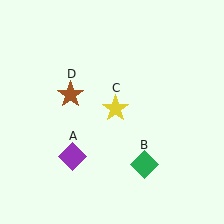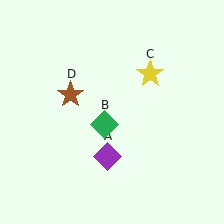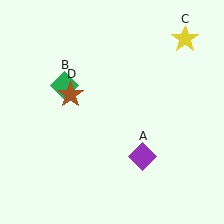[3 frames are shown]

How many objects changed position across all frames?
3 objects changed position: purple diamond (object A), green diamond (object B), yellow star (object C).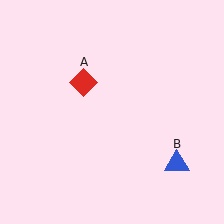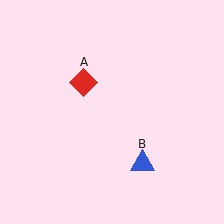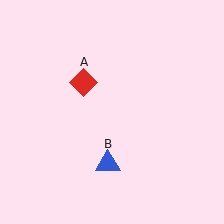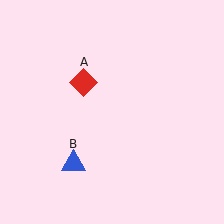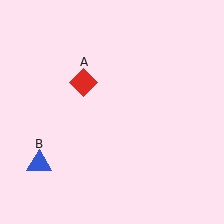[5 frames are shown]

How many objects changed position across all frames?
1 object changed position: blue triangle (object B).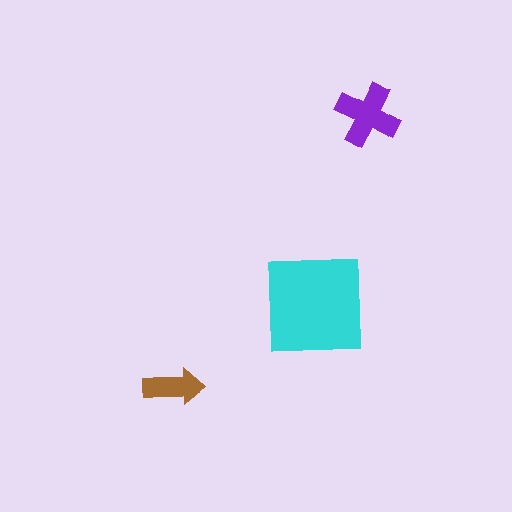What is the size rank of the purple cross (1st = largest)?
2nd.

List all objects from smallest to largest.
The brown arrow, the purple cross, the cyan square.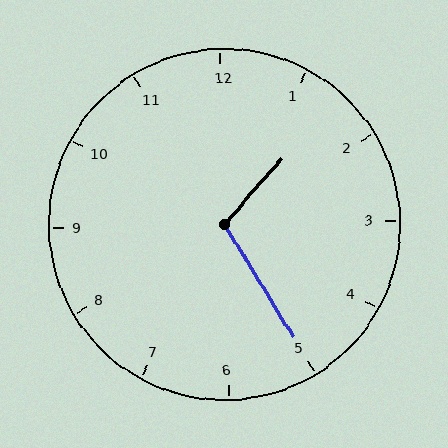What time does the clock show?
1:25.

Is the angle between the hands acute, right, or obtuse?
It is obtuse.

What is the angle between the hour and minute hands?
Approximately 108 degrees.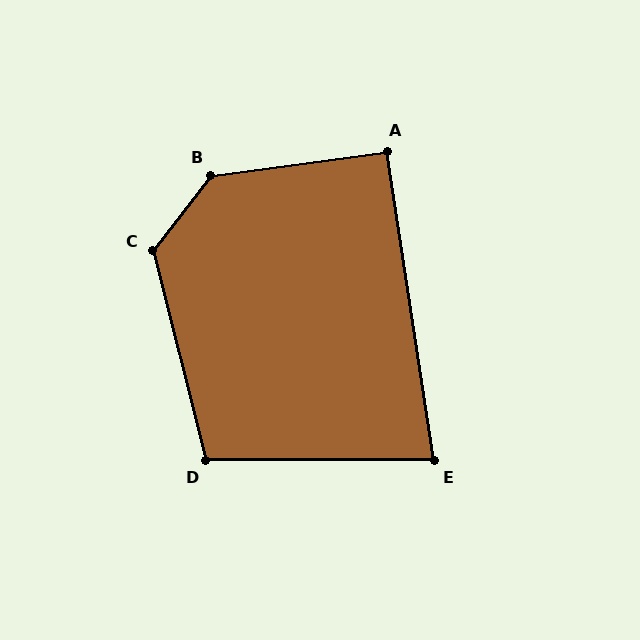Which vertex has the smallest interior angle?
E, at approximately 81 degrees.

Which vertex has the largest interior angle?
B, at approximately 135 degrees.